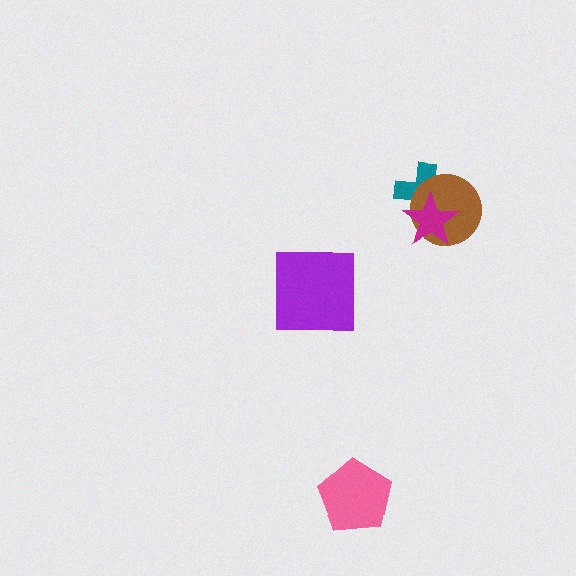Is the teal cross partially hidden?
Yes, it is partially covered by another shape.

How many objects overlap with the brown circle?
2 objects overlap with the brown circle.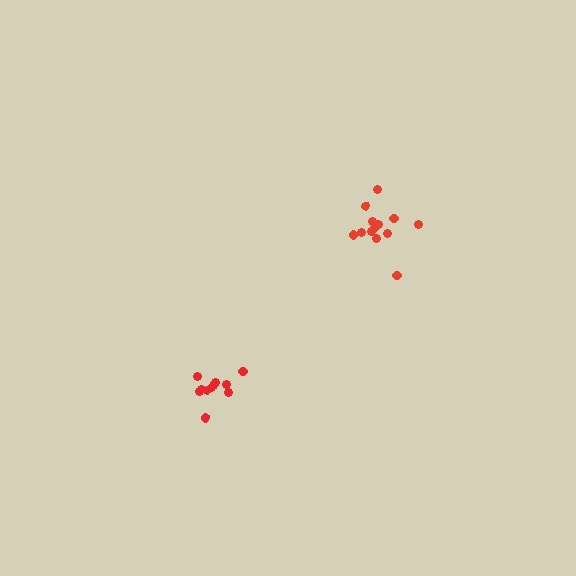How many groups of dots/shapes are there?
There are 2 groups.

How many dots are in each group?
Group 1: 13 dots, Group 2: 11 dots (24 total).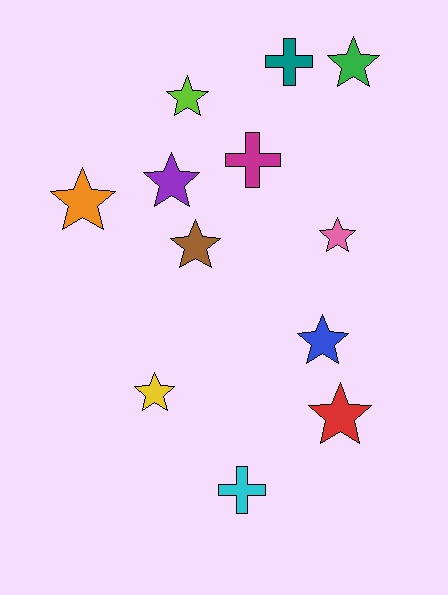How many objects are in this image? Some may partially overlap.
There are 12 objects.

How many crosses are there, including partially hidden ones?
There are 3 crosses.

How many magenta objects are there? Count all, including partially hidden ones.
There is 1 magenta object.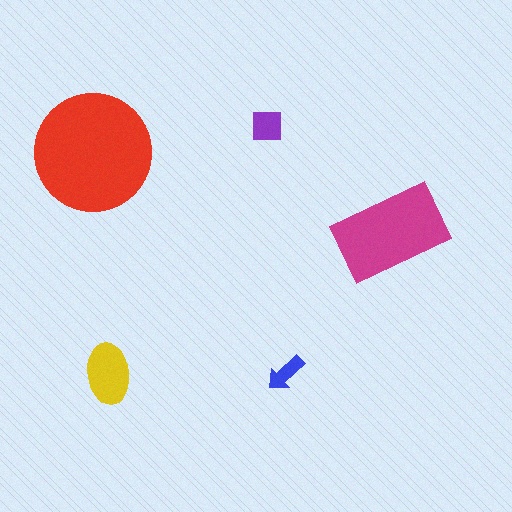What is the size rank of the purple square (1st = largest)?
4th.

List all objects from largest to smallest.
The red circle, the magenta rectangle, the yellow ellipse, the purple square, the blue arrow.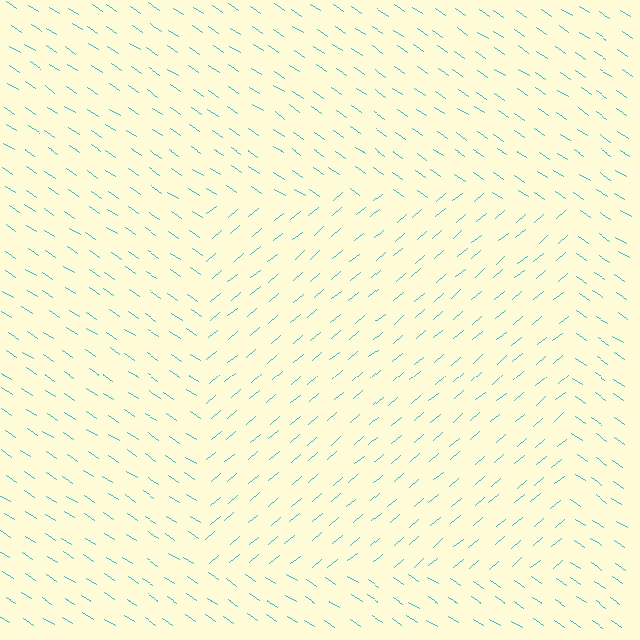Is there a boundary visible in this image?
Yes, there is a texture boundary formed by a change in line orientation.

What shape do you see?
I see a rectangle.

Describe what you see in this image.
The image is filled with small cyan line segments. A rectangle region in the image has lines oriented differently from the surrounding lines, creating a visible texture boundary.